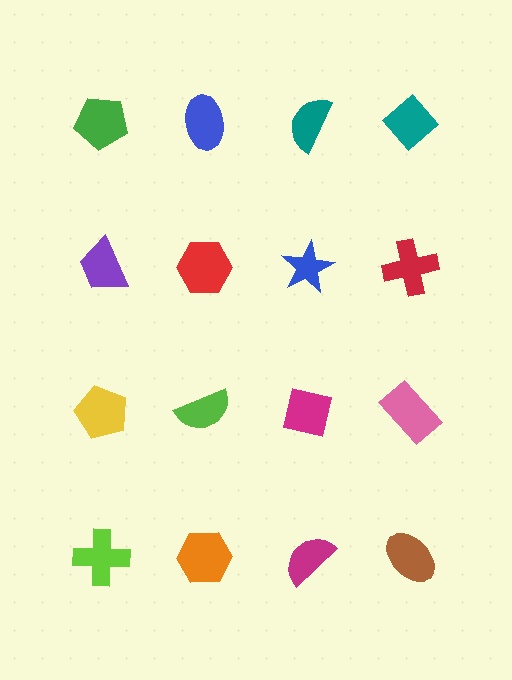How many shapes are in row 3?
4 shapes.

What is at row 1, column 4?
A teal diamond.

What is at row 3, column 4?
A pink rectangle.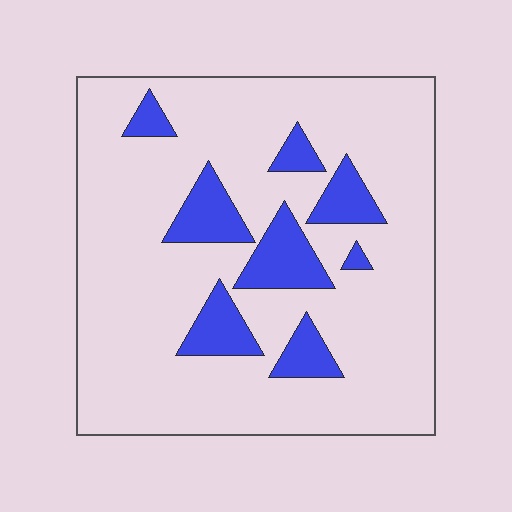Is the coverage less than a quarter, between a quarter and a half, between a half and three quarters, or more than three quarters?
Less than a quarter.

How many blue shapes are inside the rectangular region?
8.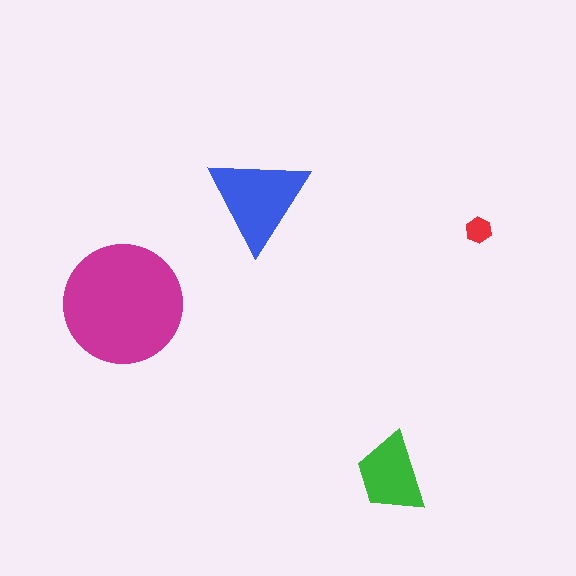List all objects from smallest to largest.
The red hexagon, the green trapezoid, the blue triangle, the magenta circle.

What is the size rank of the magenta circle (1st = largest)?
1st.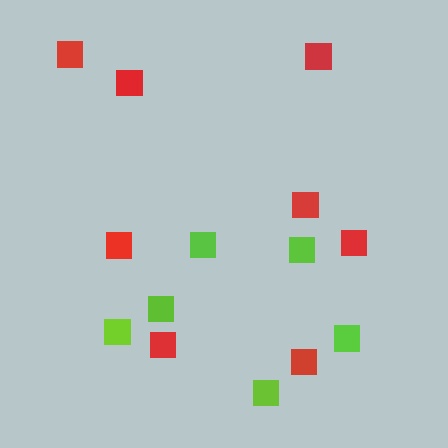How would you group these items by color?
There are 2 groups: one group of red squares (8) and one group of lime squares (6).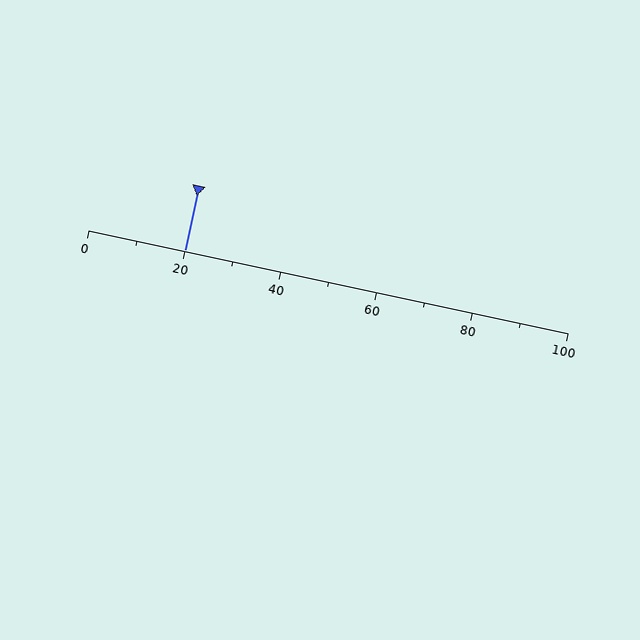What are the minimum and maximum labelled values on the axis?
The axis runs from 0 to 100.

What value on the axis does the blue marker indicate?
The marker indicates approximately 20.